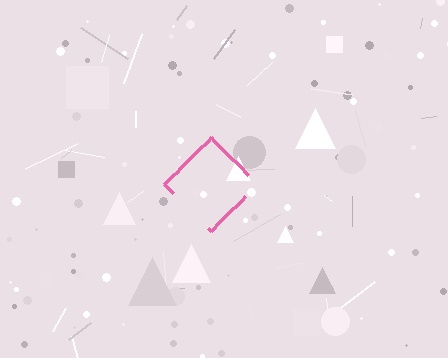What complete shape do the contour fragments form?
The contour fragments form a diamond.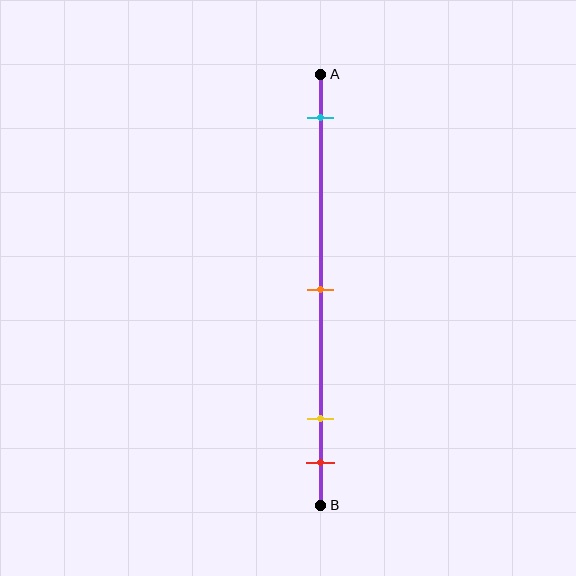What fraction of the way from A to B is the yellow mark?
The yellow mark is approximately 80% (0.8) of the way from A to B.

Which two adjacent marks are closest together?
The yellow and red marks are the closest adjacent pair.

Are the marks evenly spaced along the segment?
No, the marks are not evenly spaced.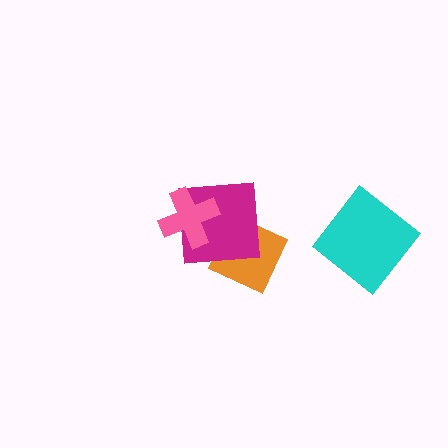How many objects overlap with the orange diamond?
1 object overlaps with the orange diamond.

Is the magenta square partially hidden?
Yes, it is partially covered by another shape.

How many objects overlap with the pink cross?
1 object overlaps with the pink cross.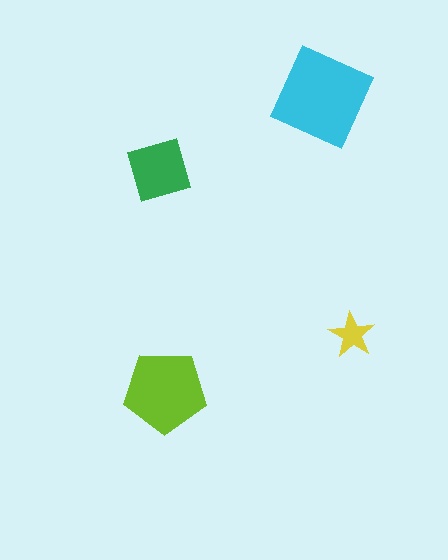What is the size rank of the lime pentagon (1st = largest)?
2nd.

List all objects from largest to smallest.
The cyan diamond, the lime pentagon, the green square, the yellow star.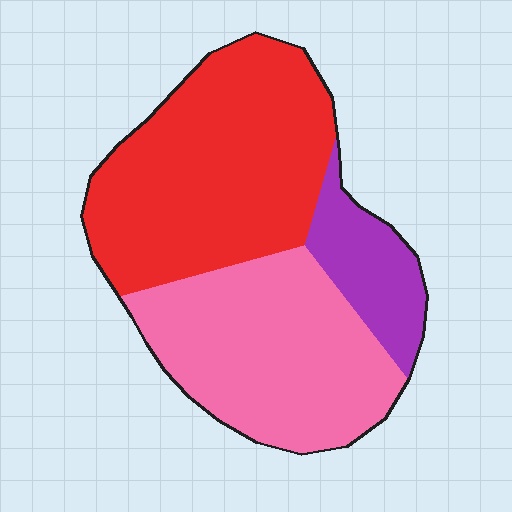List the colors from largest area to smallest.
From largest to smallest: red, pink, purple.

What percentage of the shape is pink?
Pink covers 39% of the shape.